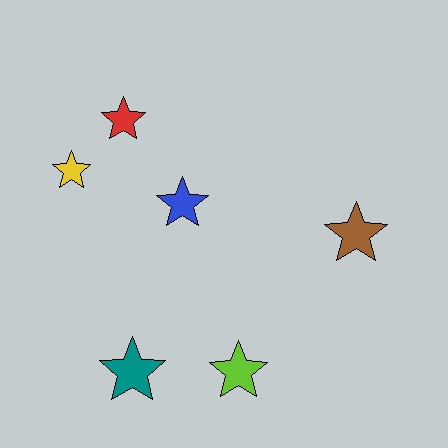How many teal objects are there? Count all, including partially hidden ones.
There is 1 teal object.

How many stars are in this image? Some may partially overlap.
There are 6 stars.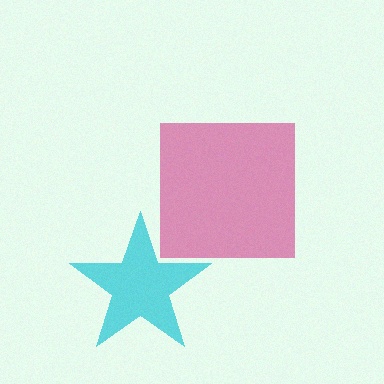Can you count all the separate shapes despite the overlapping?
Yes, there are 2 separate shapes.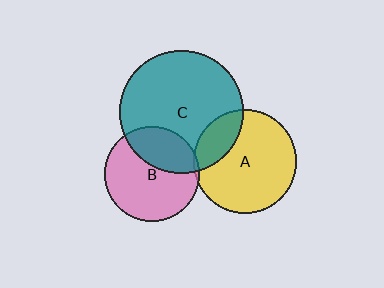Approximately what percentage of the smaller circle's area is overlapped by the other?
Approximately 5%.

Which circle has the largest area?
Circle C (teal).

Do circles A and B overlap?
Yes.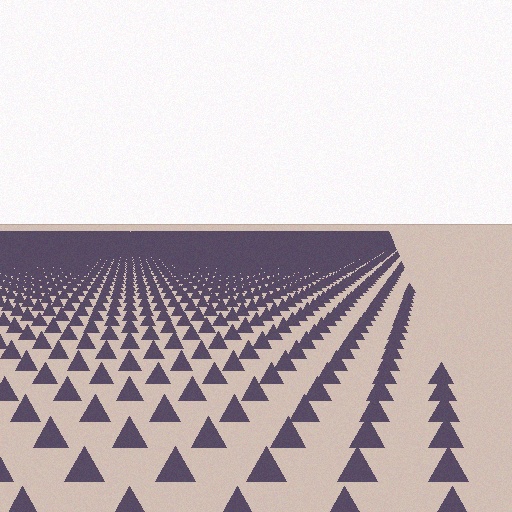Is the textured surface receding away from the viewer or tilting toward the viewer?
The surface is receding away from the viewer. Texture elements get smaller and denser toward the top.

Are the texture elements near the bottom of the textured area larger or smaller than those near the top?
Larger. Near the bottom, elements are closer to the viewer and appear at a bigger on-screen size.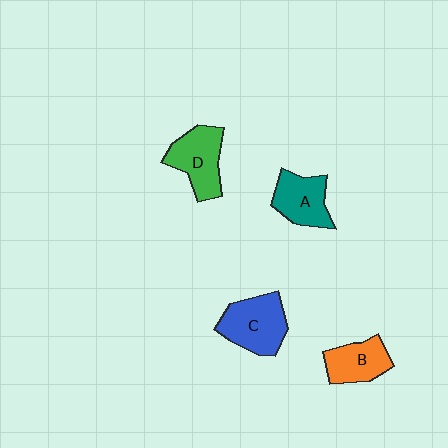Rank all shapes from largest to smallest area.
From largest to smallest: C (blue), D (green), A (teal), B (orange).